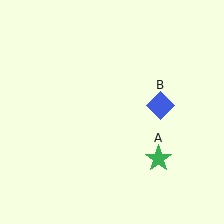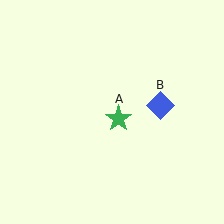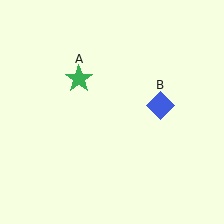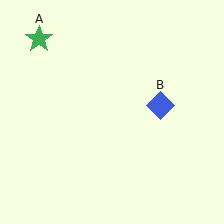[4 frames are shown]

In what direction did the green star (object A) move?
The green star (object A) moved up and to the left.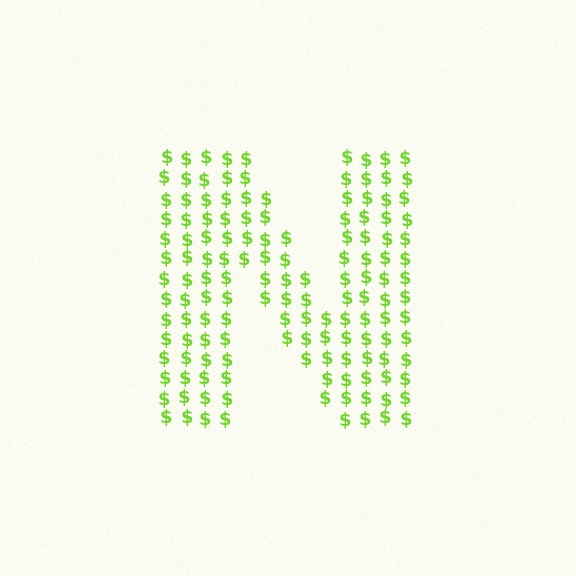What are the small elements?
The small elements are dollar signs.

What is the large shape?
The large shape is the letter N.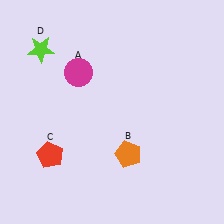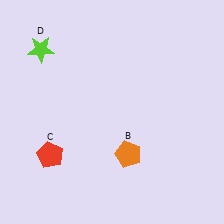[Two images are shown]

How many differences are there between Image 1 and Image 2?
There is 1 difference between the two images.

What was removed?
The magenta circle (A) was removed in Image 2.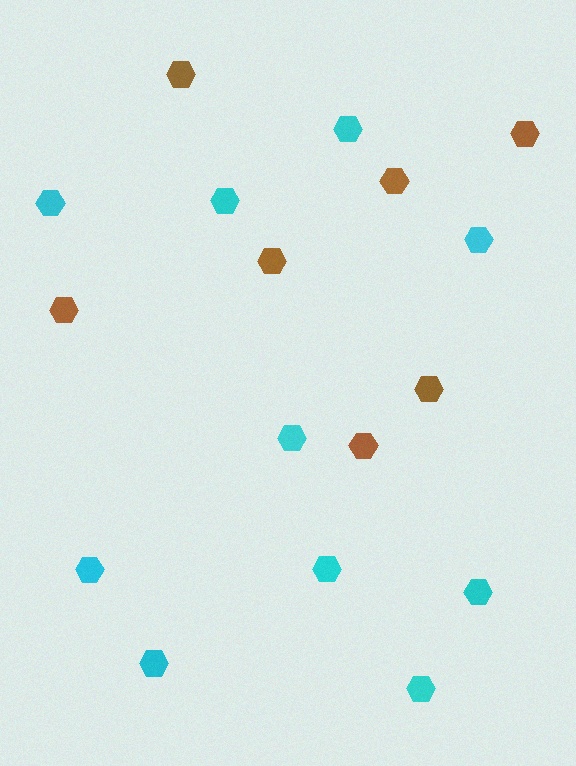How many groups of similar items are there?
There are 2 groups: one group of brown hexagons (7) and one group of cyan hexagons (10).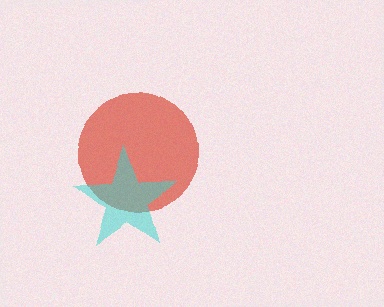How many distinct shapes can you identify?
There are 2 distinct shapes: a red circle, a cyan star.